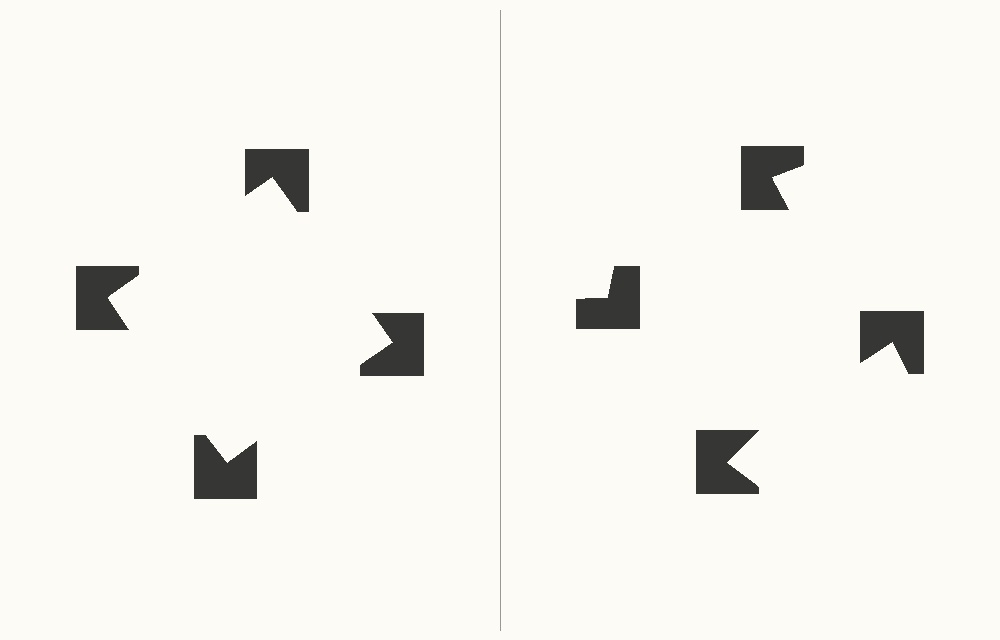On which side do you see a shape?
An illusory square appears on the left side. On the right side the wedge cuts are rotated, so no coherent shape forms.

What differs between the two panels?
The notched squares are positioned identically on both sides; only the wedge orientations differ. On the left they align to a square; on the right they are misaligned.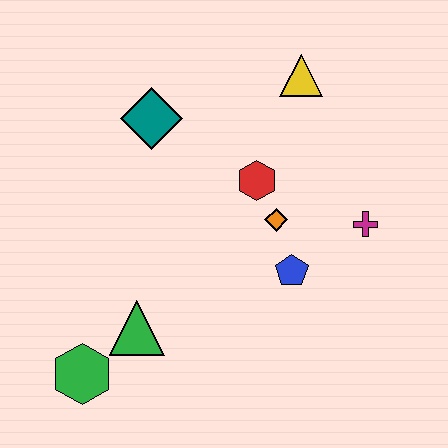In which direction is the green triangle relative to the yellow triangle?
The green triangle is below the yellow triangle.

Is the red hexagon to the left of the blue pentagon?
Yes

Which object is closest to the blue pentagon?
The orange diamond is closest to the blue pentagon.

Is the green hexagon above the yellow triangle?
No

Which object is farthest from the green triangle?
The yellow triangle is farthest from the green triangle.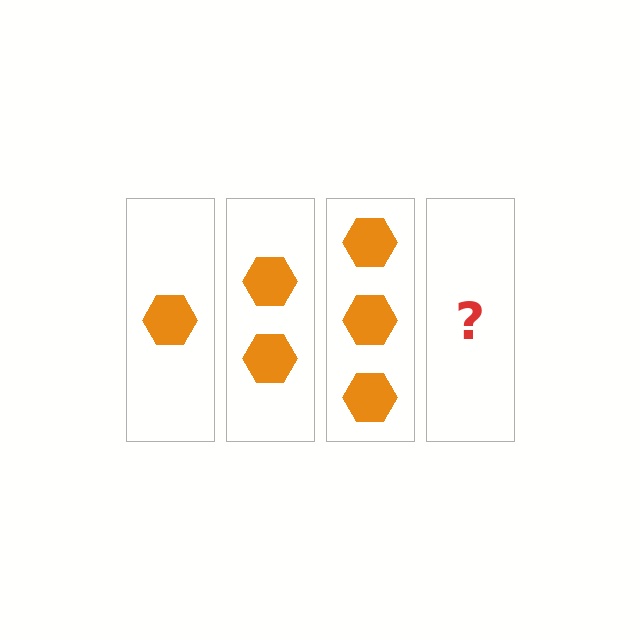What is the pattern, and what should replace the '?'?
The pattern is that each step adds one more hexagon. The '?' should be 4 hexagons.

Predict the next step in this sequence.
The next step is 4 hexagons.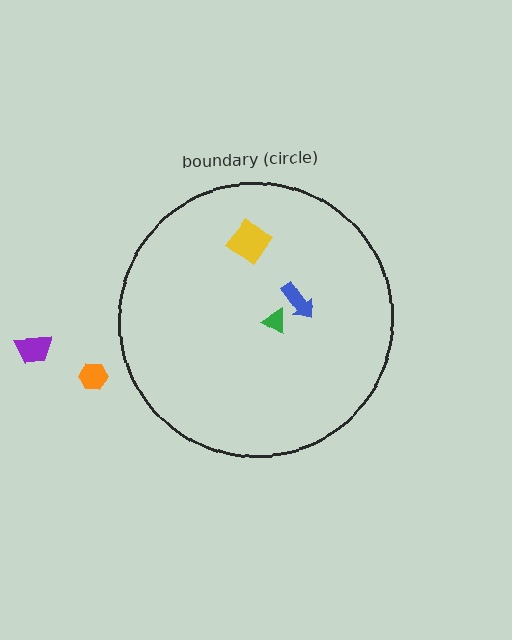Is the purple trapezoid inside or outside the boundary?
Outside.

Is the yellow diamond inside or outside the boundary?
Inside.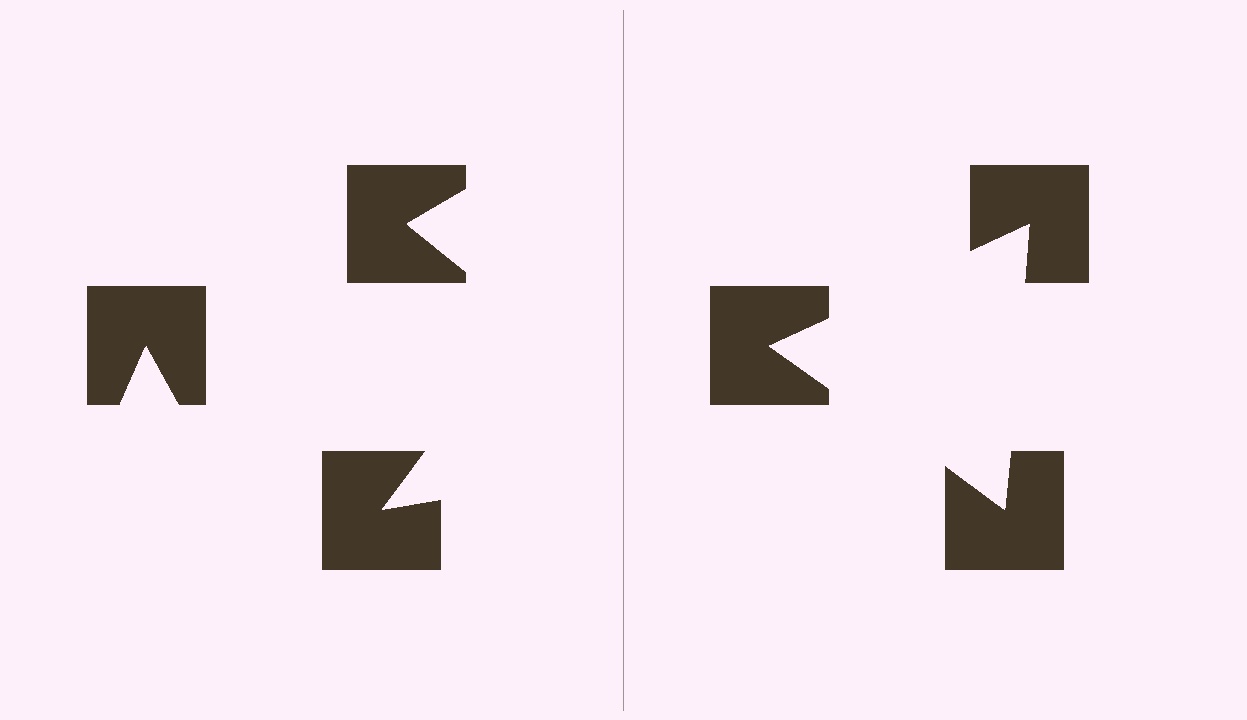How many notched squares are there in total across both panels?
6 — 3 on each side.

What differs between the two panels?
The notched squares are positioned identically on both sides; only the wedge orientations differ. On the right they align to a triangle; on the left they are misaligned.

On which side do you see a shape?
An illusory triangle appears on the right side. On the left side the wedge cuts are rotated, so no coherent shape forms.